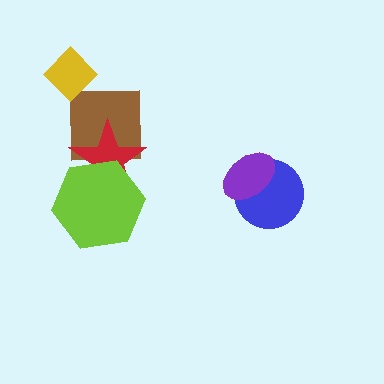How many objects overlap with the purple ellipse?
1 object overlaps with the purple ellipse.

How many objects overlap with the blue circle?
1 object overlaps with the blue circle.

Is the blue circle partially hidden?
Yes, it is partially covered by another shape.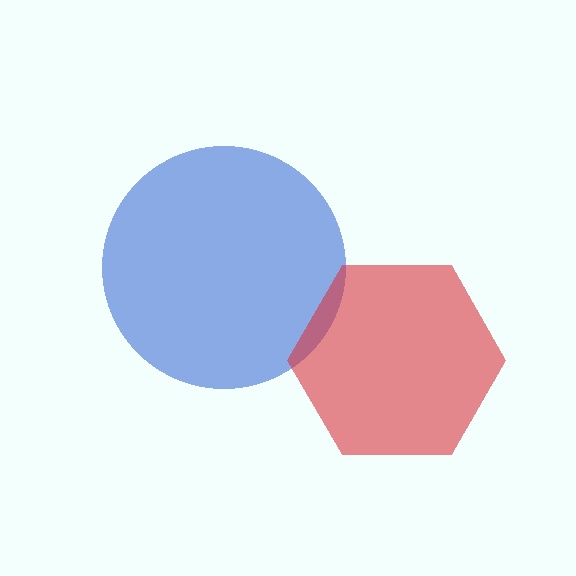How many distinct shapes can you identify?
There are 2 distinct shapes: a blue circle, a red hexagon.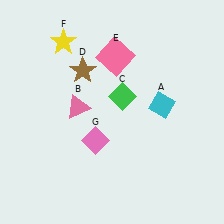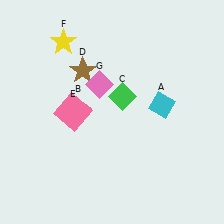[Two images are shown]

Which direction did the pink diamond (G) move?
The pink diamond (G) moved up.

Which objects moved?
The objects that moved are: the pink square (E), the pink diamond (G).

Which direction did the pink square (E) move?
The pink square (E) moved down.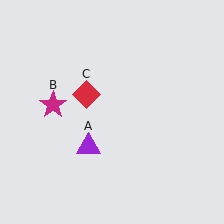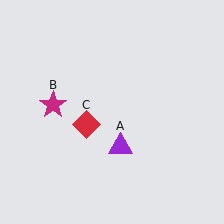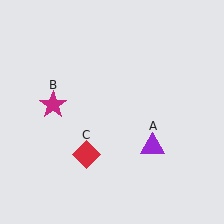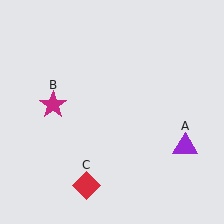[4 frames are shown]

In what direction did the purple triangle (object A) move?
The purple triangle (object A) moved right.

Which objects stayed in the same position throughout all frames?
Magenta star (object B) remained stationary.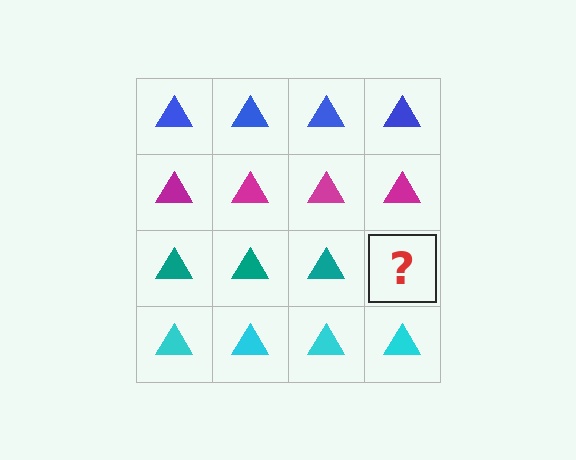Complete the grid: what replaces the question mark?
The question mark should be replaced with a teal triangle.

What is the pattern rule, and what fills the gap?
The rule is that each row has a consistent color. The gap should be filled with a teal triangle.